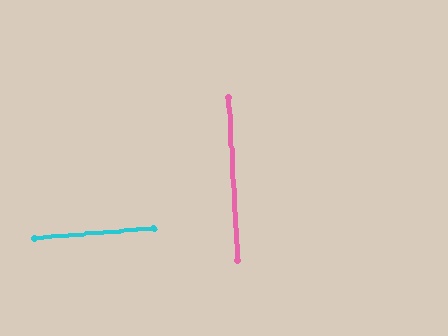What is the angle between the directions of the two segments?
Approximately 88 degrees.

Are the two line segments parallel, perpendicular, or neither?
Perpendicular — they meet at approximately 88°.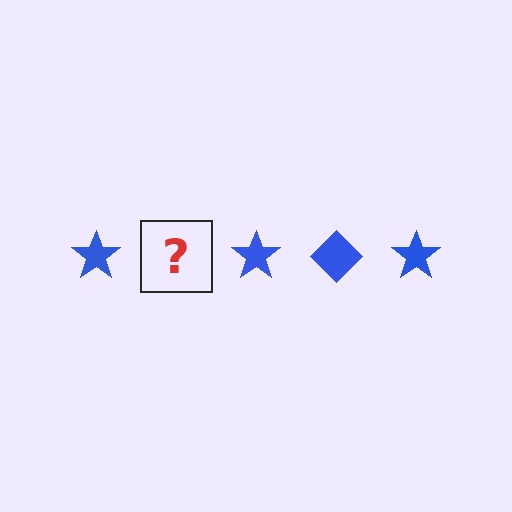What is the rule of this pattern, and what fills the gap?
The rule is that the pattern cycles through star, diamond shapes in blue. The gap should be filled with a blue diamond.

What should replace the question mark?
The question mark should be replaced with a blue diamond.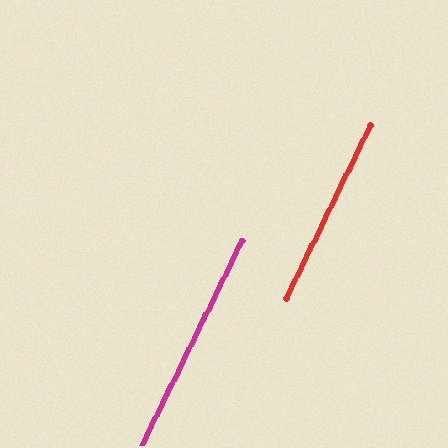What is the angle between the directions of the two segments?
Approximately 0 degrees.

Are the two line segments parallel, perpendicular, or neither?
Parallel — their directions differ by only 0.2°.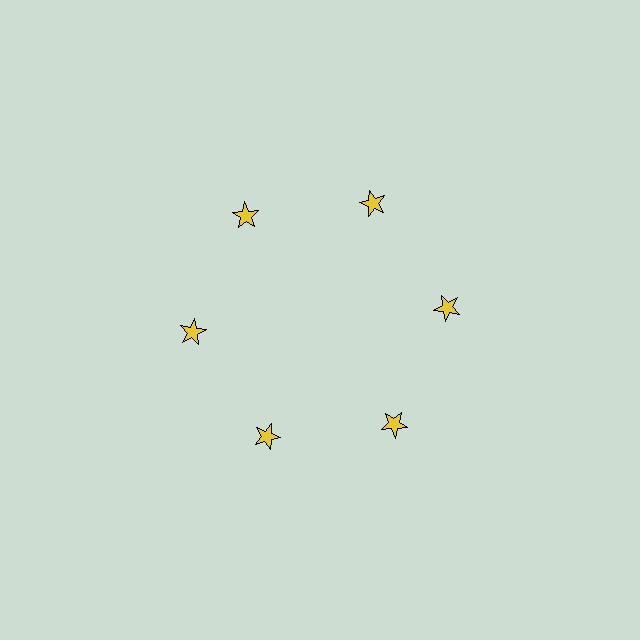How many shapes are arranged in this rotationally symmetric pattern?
There are 6 shapes, arranged in 6 groups of 1.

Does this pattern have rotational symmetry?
Yes, this pattern has 6-fold rotational symmetry. It looks the same after rotating 60 degrees around the center.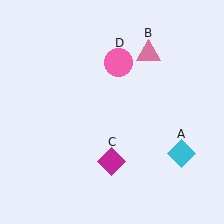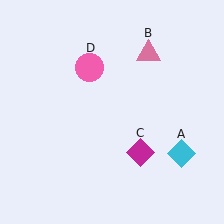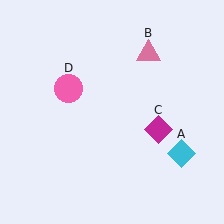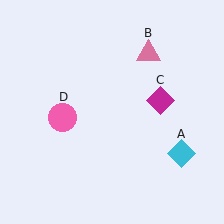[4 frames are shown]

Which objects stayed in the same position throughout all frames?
Cyan diamond (object A) and pink triangle (object B) remained stationary.